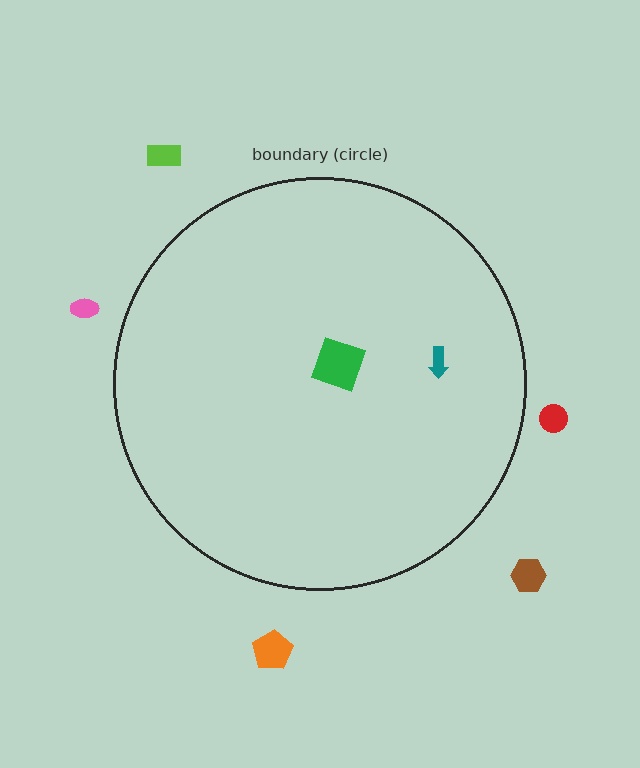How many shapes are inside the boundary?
2 inside, 5 outside.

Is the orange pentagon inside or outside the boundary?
Outside.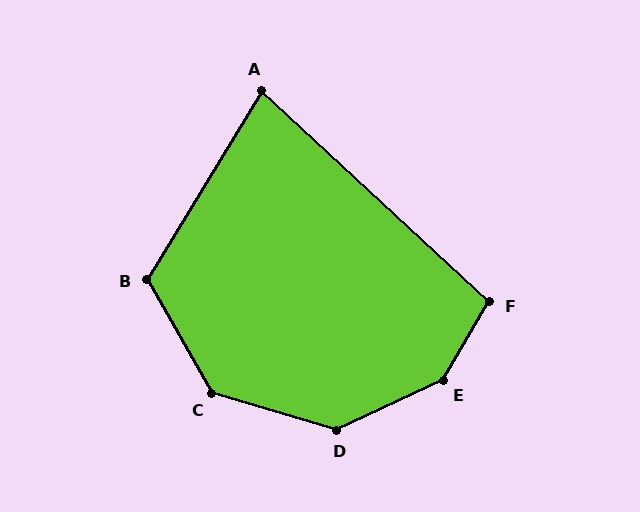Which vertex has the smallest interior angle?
A, at approximately 79 degrees.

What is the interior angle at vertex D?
Approximately 139 degrees (obtuse).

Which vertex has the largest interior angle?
E, at approximately 145 degrees.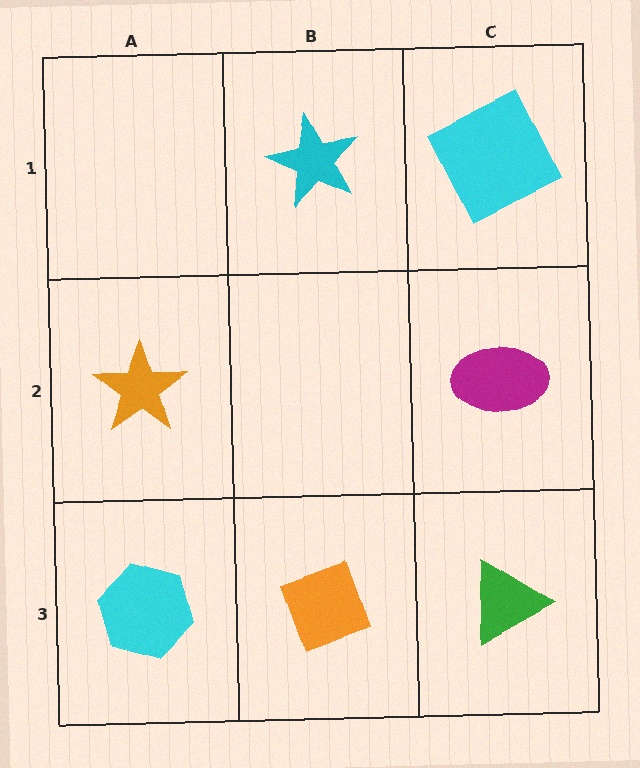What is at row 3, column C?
A green triangle.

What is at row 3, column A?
A cyan hexagon.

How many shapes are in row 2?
2 shapes.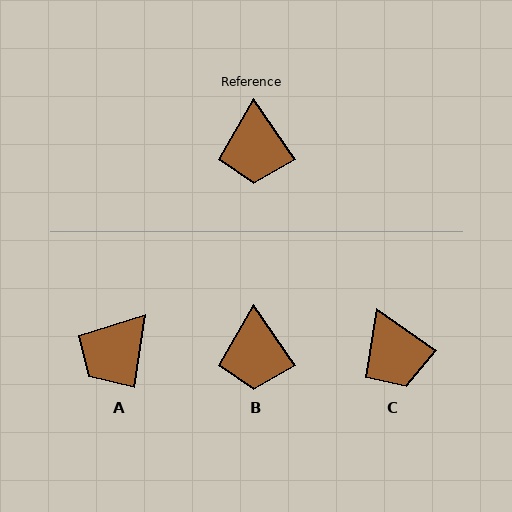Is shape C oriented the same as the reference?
No, it is off by about 21 degrees.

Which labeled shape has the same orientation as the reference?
B.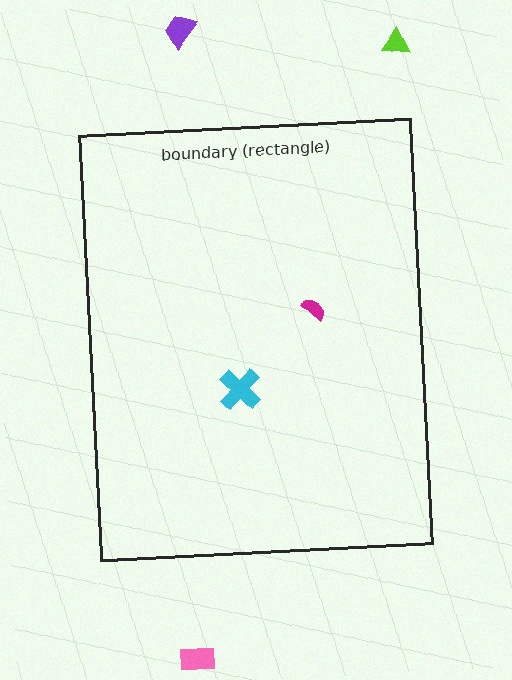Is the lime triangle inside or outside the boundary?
Outside.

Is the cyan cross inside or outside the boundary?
Inside.